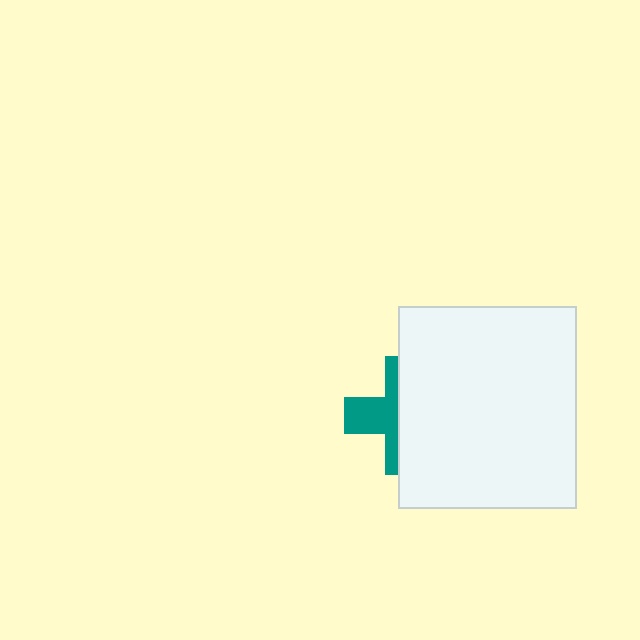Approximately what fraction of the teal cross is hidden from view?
Roughly 60% of the teal cross is hidden behind the white rectangle.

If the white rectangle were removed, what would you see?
You would see the complete teal cross.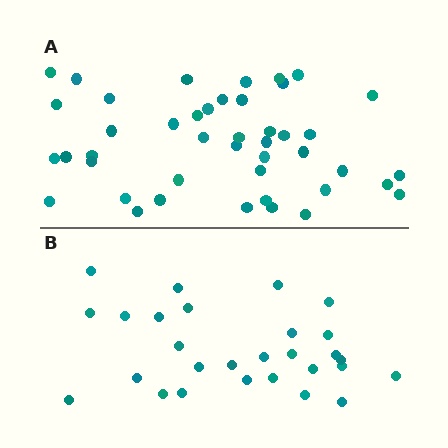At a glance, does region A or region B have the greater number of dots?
Region A (the top region) has more dots.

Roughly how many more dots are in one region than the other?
Region A has approximately 15 more dots than region B.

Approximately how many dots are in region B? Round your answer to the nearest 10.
About 30 dots. (The exact count is 28, which rounds to 30.)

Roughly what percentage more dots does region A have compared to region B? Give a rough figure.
About 55% more.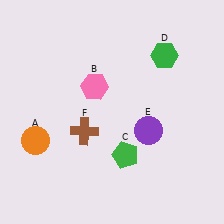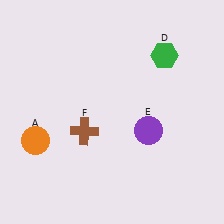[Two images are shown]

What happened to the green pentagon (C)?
The green pentagon (C) was removed in Image 2. It was in the bottom-right area of Image 1.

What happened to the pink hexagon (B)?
The pink hexagon (B) was removed in Image 2. It was in the top-left area of Image 1.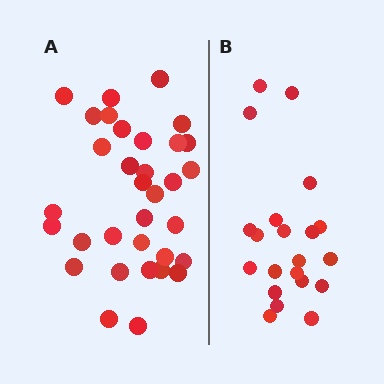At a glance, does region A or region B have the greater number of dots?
Region A (the left region) has more dots.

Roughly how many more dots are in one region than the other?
Region A has roughly 12 or so more dots than region B.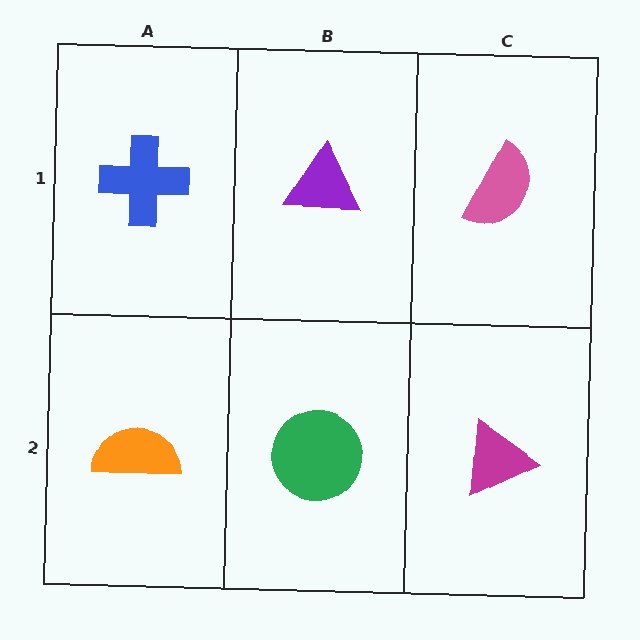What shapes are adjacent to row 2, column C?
A pink semicircle (row 1, column C), a green circle (row 2, column B).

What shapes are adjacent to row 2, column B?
A purple triangle (row 1, column B), an orange semicircle (row 2, column A), a magenta triangle (row 2, column C).